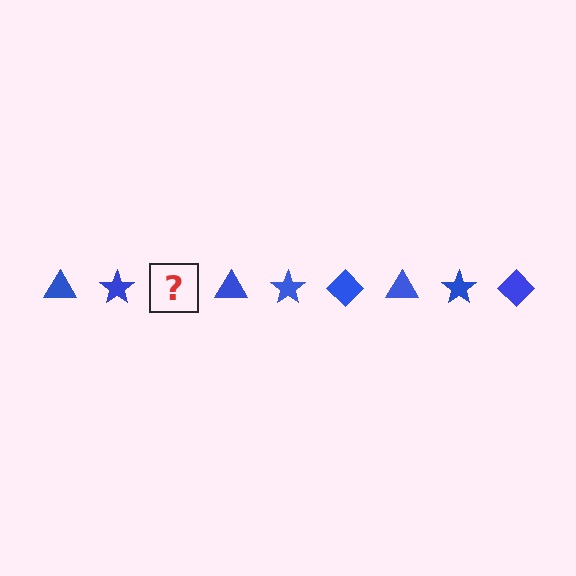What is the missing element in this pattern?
The missing element is a blue diamond.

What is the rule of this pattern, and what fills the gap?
The rule is that the pattern cycles through triangle, star, diamond shapes in blue. The gap should be filled with a blue diamond.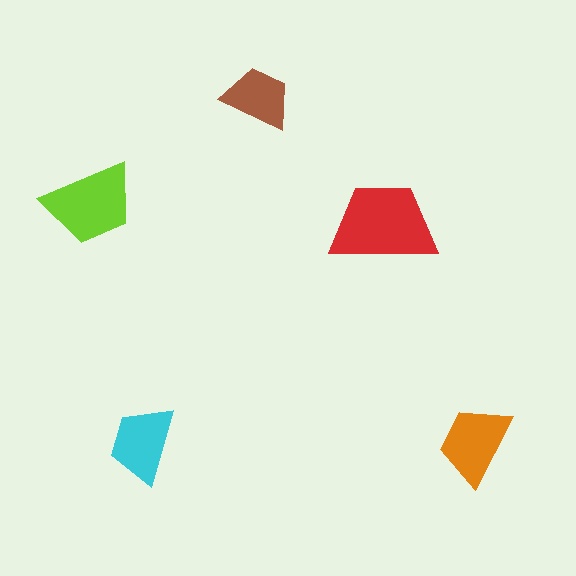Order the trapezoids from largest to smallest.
the red one, the lime one, the orange one, the cyan one, the brown one.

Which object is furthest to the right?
The orange trapezoid is rightmost.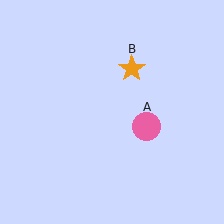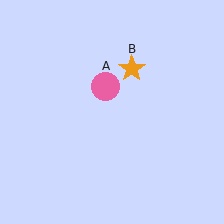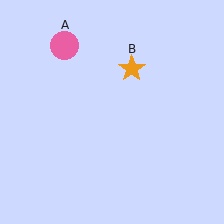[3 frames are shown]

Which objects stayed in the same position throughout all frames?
Orange star (object B) remained stationary.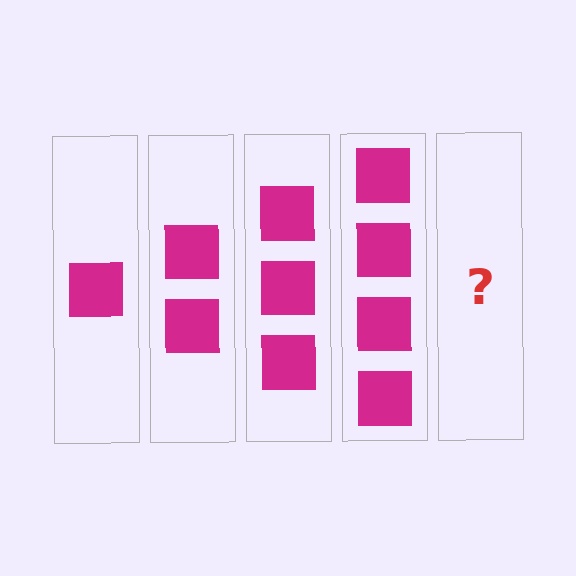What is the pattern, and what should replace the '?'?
The pattern is that each step adds one more square. The '?' should be 5 squares.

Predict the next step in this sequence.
The next step is 5 squares.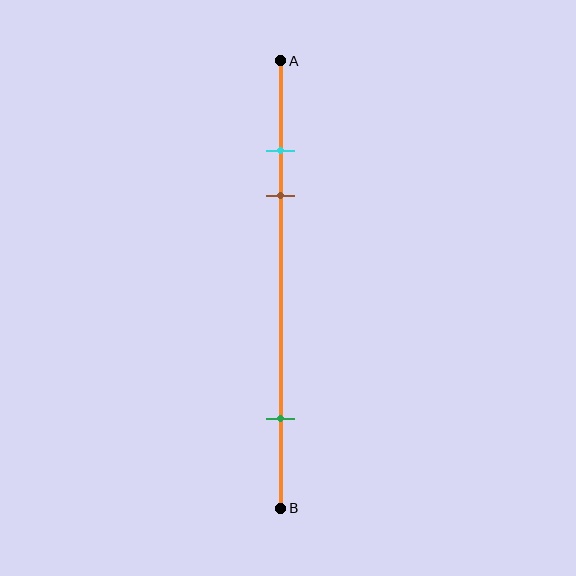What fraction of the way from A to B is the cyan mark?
The cyan mark is approximately 20% (0.2) of the way from A to B.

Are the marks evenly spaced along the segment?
No, the marks are not evenly spaced.